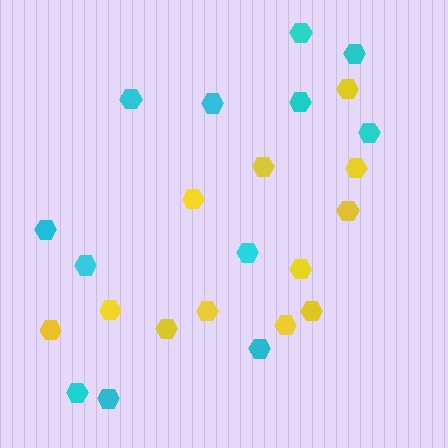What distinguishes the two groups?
There are 2 groups: one group of yellow hexagons (12) and one group of cyan hexagons (12).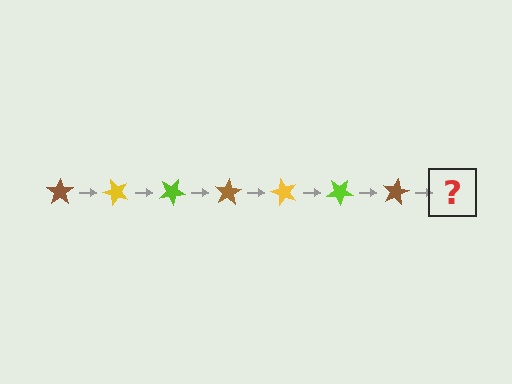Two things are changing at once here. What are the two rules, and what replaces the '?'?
The two rules are that it rotates 50 degrees each step and the color cycles through brown, yellow, and lime. The '?' should be a yellow star, rotated 350 degrees from the start.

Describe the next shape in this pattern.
It should be a yellow star, rotated 350 degrees from the start.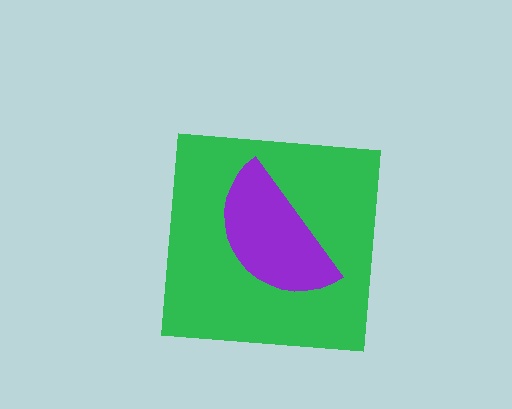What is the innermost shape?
The purple semicircle.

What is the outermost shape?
The green square.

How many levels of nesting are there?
2.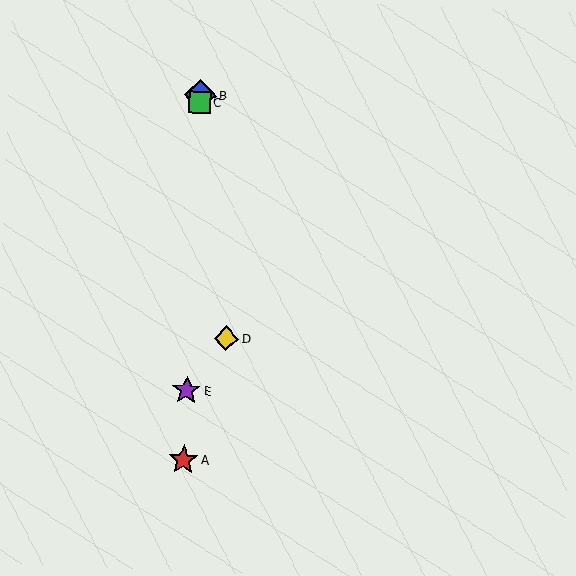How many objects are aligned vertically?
4 objects (A, B, C, E) are aligned vertically.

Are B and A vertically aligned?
Yes, both are at x≈200.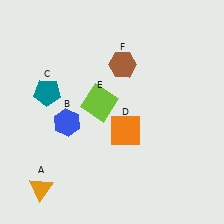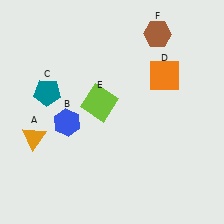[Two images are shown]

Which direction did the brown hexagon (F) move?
The brown hexagon (F) moved right.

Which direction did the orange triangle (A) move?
The orange triangle (A) moved up.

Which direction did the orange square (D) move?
The orange square (D) moved up.